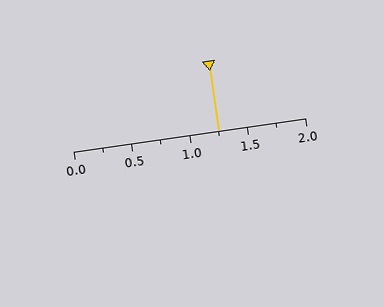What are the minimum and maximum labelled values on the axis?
The axis runs from 0.0 to 2.0.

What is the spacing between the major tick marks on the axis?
The major ticks are spaced 0.5 apart.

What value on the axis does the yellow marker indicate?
The marker indicates approximately 1.25.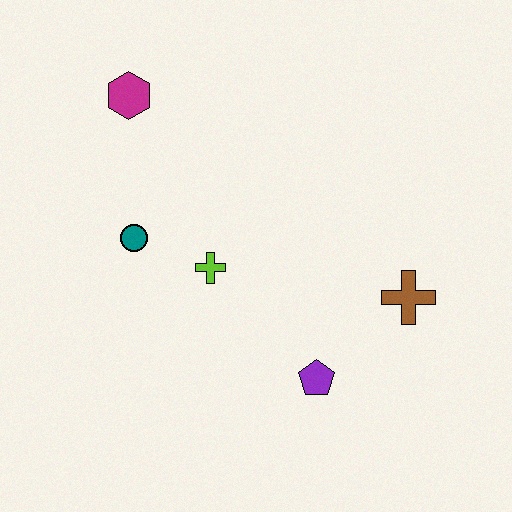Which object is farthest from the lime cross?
The brown cross is farthest from the lime cross.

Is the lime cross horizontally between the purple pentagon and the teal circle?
Yes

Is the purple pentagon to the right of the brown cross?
No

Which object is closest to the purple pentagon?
The brown cross is closest to the purple pentagon.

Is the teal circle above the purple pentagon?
Yes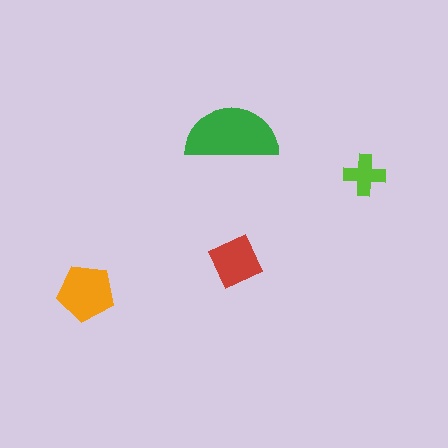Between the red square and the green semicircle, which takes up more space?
The green semicircle.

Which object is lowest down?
The orange pentagon is bottommost.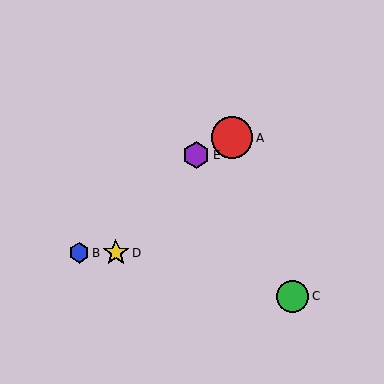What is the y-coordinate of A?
Object A is at y≈137.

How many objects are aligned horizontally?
2 objects (B, D) are aligned horizontally.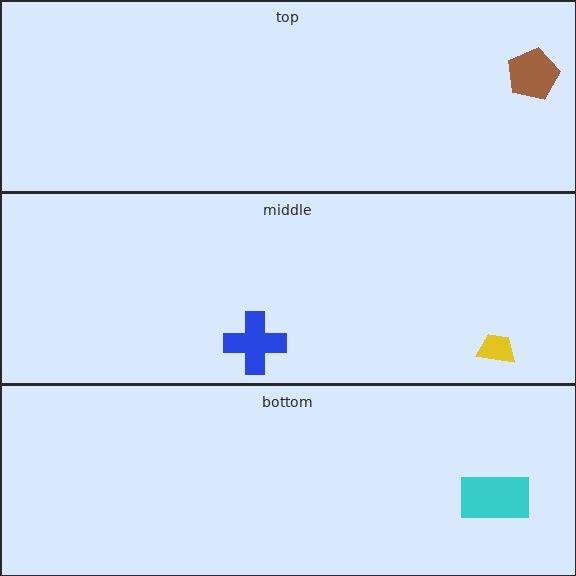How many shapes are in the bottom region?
1.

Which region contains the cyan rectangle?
The bottom region.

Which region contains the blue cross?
The middle region.